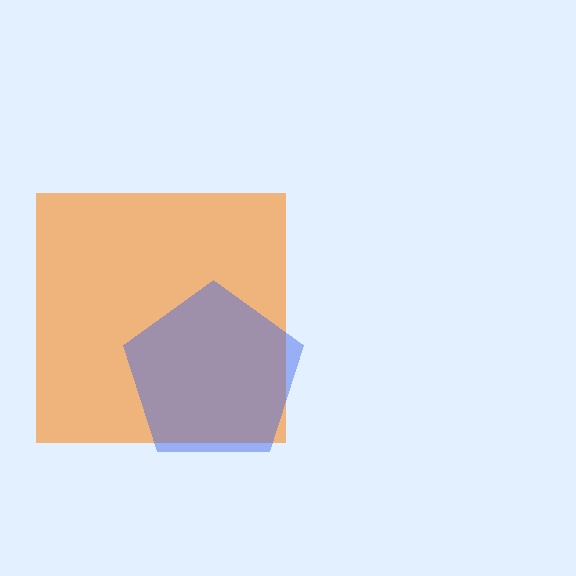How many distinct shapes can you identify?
There are 2 distinct shapes: an orange square, a blue pentagon.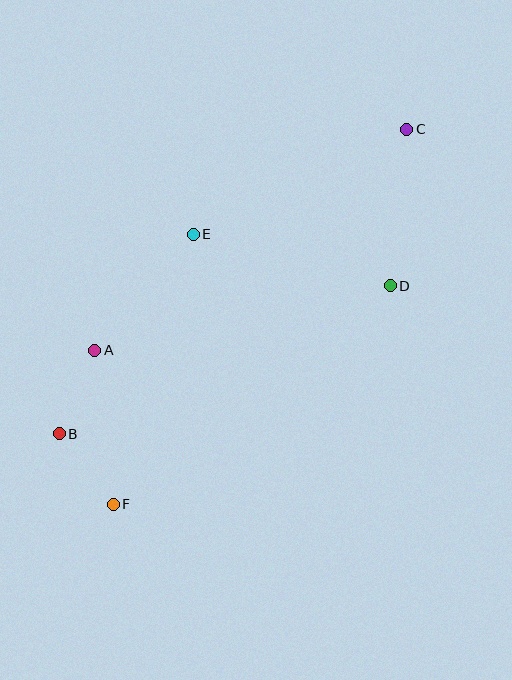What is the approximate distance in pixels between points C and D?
The distance between C and D is approximately 157 pixels.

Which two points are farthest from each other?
Points C and F are farthest from each other.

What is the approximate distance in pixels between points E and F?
The distance between E and F is approximately 281 pixels.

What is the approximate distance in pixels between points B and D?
The distance between B and D is approximately 363 pixels.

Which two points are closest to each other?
Points B and F are closest to each other.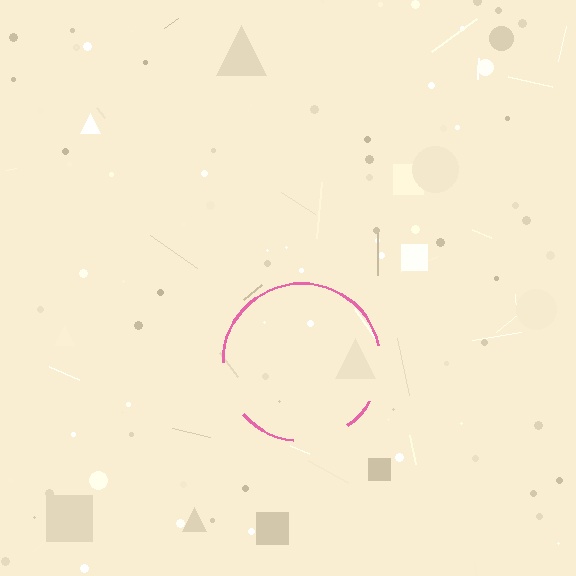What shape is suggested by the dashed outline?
The dashed outline suggests a circle.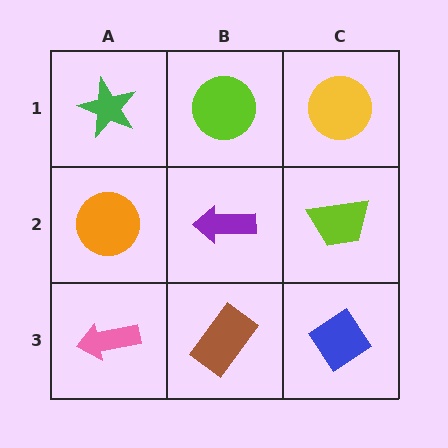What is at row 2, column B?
A purple arrow.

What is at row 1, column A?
A green star.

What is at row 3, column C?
A blue diamond.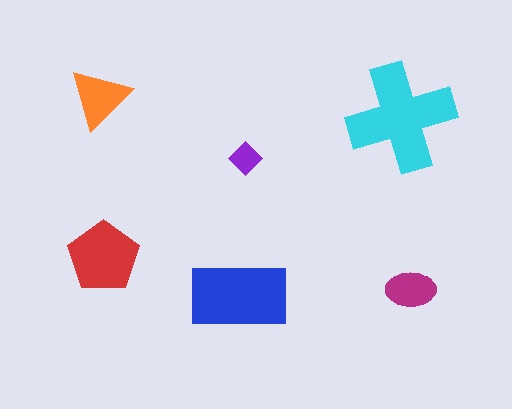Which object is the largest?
The cyan cross.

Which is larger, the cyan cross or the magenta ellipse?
The cyan cross.